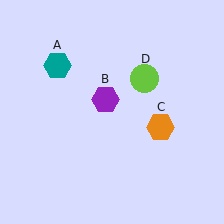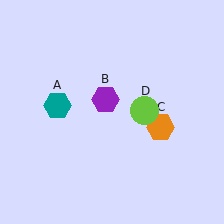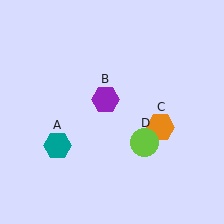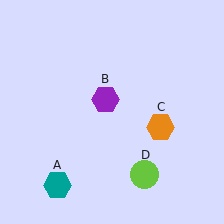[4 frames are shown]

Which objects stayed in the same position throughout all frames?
Purple hexagon (object B) and orange hexagon (object C) remained stationary.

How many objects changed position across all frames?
2 objects changed position: teal hexagon (object A), lime circle (object D).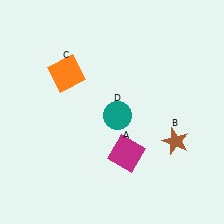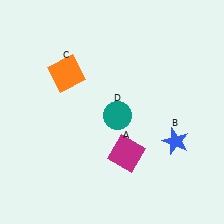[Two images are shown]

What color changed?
The star (B) changed from brown in Image 1 to blue in Image 2.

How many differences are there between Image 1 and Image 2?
There is 1 difference between the two images.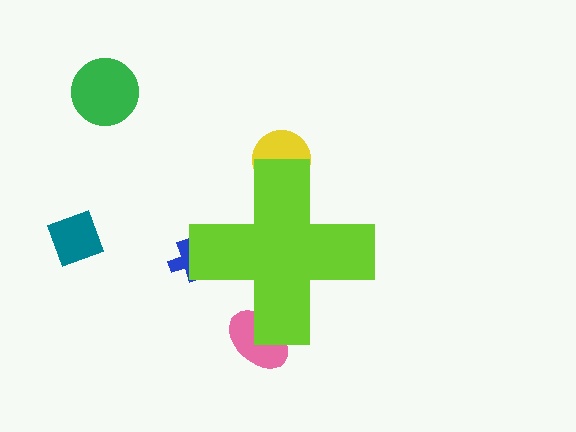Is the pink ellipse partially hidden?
Yes, the pink ellipse is partially hidden behind the lime cross.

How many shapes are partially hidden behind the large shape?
3 shapes are partially hidden.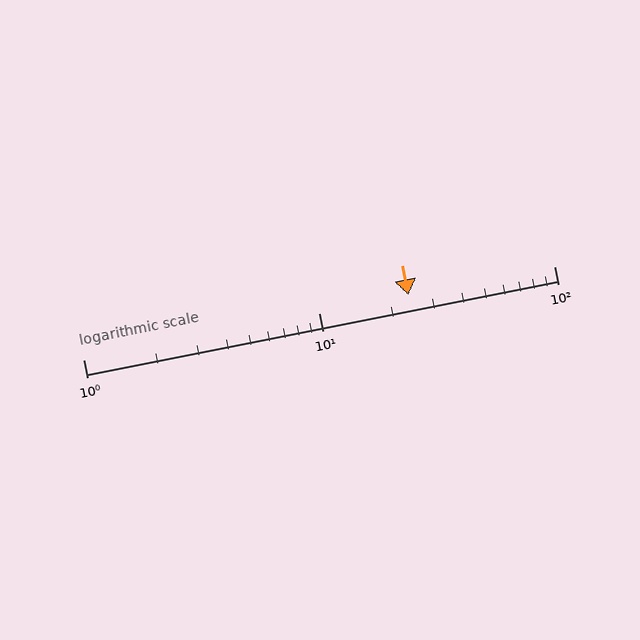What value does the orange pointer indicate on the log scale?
The pointer indicates approximately 24.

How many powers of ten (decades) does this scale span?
The scale spans 2 decades, from 1 to 100.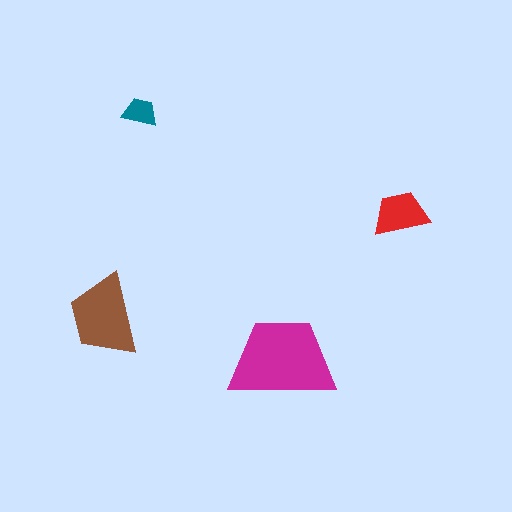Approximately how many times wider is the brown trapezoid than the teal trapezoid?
About 2.5 times wider.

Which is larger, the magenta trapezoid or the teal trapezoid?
The magenta one.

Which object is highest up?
The teal trapezoid is topmost.